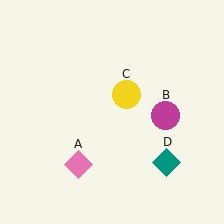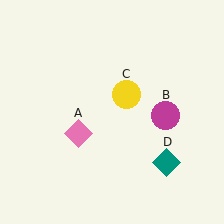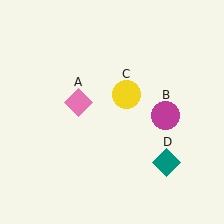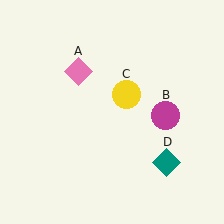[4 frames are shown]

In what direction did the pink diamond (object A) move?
The pink diamond (object A) moved up.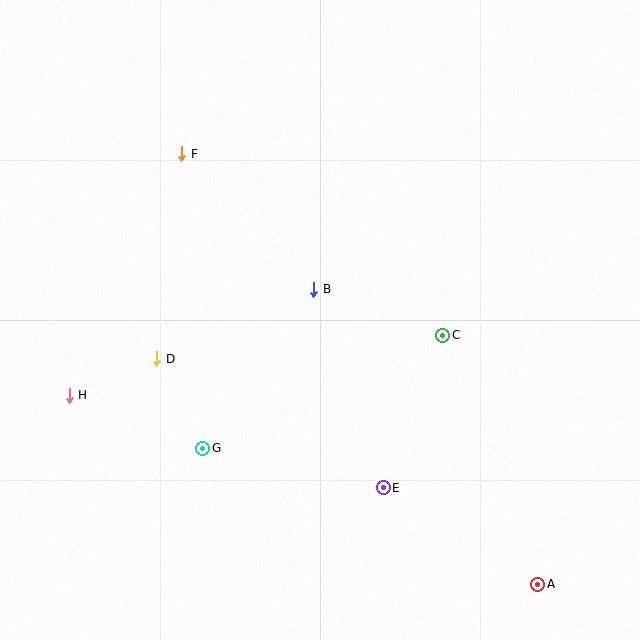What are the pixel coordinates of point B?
Point B is at (314, 289).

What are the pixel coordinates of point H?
Point H is at (69, 396).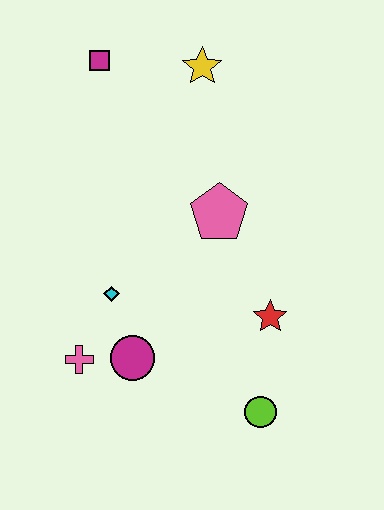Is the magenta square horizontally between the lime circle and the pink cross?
Yes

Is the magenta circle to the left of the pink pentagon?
Yes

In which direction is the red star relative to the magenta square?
The red star is below the magenta square.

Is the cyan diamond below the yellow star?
Yes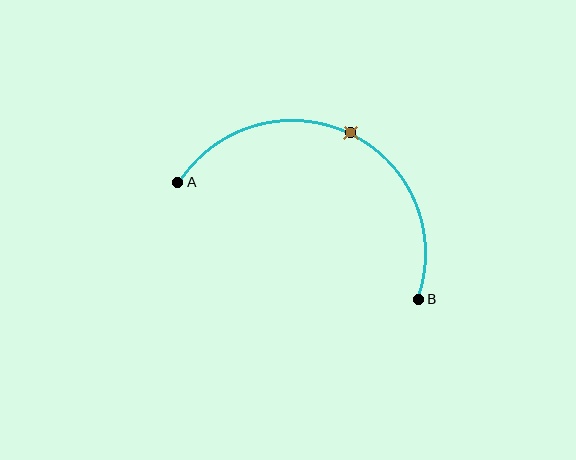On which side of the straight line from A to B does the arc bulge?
The arc bulges above the straight line connecting A and B.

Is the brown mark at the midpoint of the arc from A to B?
Yes. The brown mark lies on the arc at equal arc-length from both A and B — it is the arc midpoint.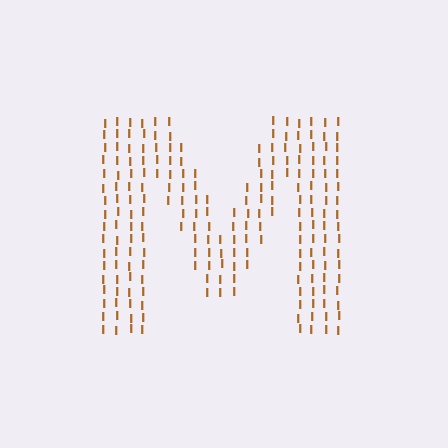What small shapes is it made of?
It is made of small letter I's.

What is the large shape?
The large shape is the letter M.